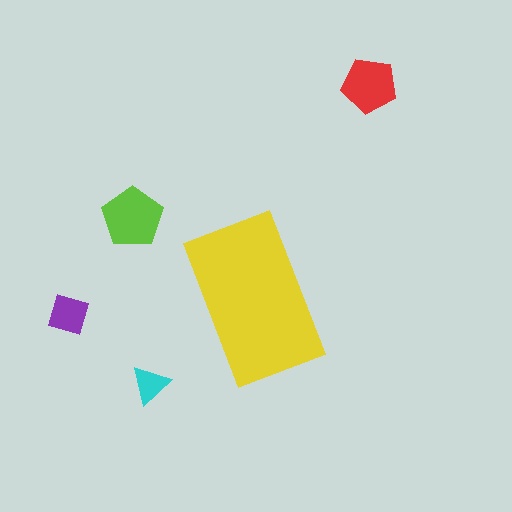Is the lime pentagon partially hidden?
No, the lime pentagon is fully visible.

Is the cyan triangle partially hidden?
No, the cyan triangle is fully visible.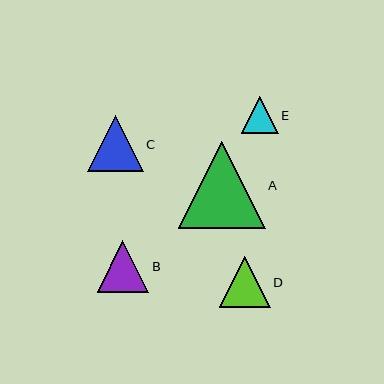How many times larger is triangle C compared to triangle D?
Triangle C is approximately 1.1 times the size of triangle D.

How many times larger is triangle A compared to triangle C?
Triangle A is approximately 1.5 times the size of triangle C.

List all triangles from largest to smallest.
From largest to smallest: A, C, B, D, E.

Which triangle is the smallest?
Triangle E is the smallest with a size of approximately 37 pixels.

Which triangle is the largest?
Triangle A is the largest with a size of approximately 86 pixels.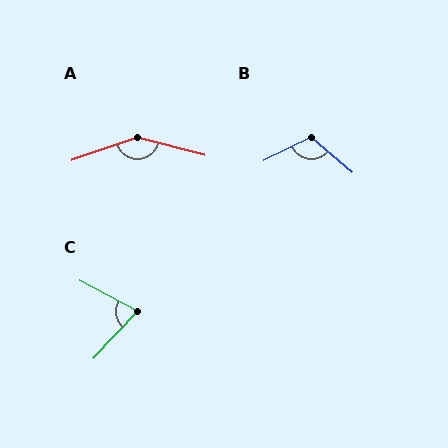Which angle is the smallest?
C, at approximately 75 degrees.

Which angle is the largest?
A, at approximately 146 degrees.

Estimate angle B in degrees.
Approximately 113 degrees.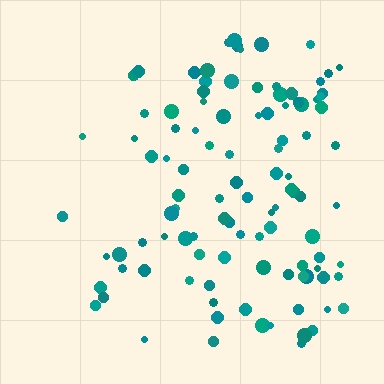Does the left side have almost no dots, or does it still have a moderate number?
Still a moderate number, just noticeably fewer than the right.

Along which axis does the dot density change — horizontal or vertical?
Horizontal.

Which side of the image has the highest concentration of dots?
The right.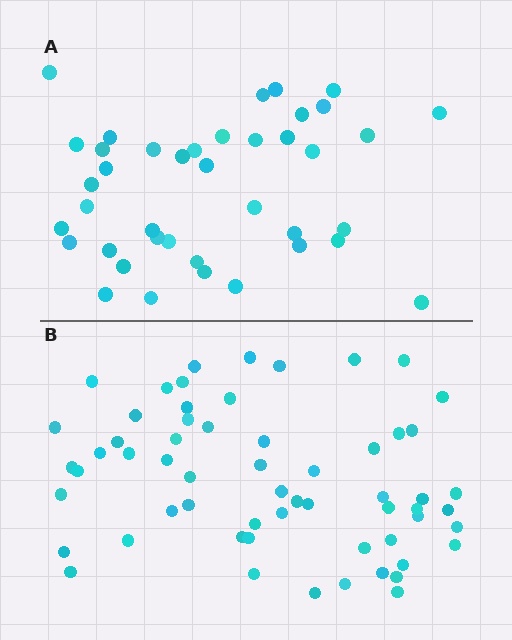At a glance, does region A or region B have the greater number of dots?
Region B (the bottom region) has more dots.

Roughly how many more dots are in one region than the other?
Region B has approximately 20 more dots than region A.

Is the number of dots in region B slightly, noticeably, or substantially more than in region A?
Region B has substantially more. The ratio is roughly 1.5 to 1.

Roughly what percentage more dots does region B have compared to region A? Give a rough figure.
About 50% more.